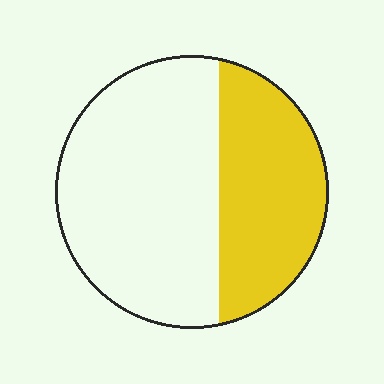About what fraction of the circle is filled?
About three eighths (3/8).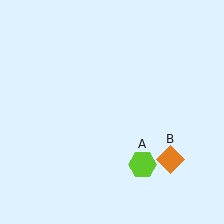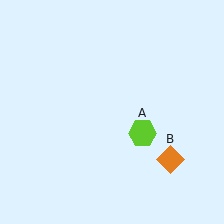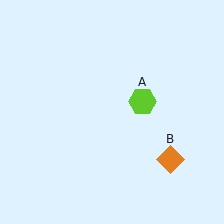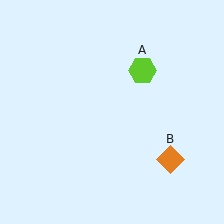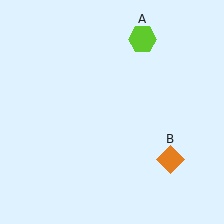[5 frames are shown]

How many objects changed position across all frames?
1 object changed position: lime hexagon (object A).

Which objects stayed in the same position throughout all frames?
Orange diamond (object B) remained stationary.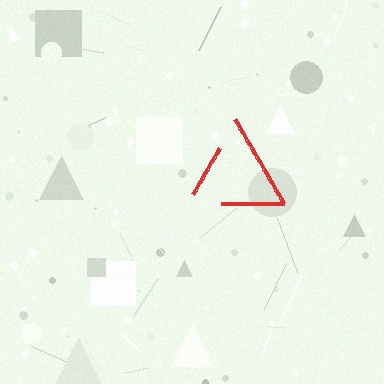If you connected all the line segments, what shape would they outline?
They would outline a triangle.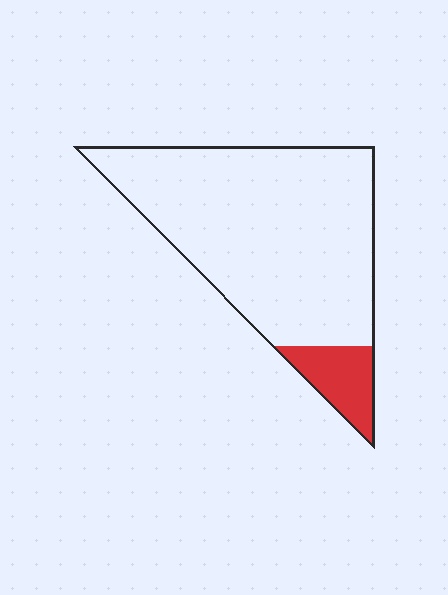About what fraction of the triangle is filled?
About one eighth (1/8).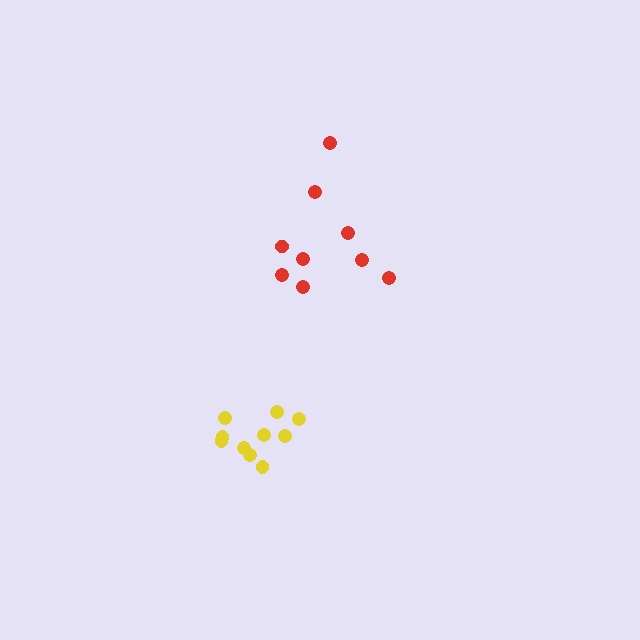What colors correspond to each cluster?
The clusters are colored: red, yellow.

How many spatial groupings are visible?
There are 2 spatial groupings.